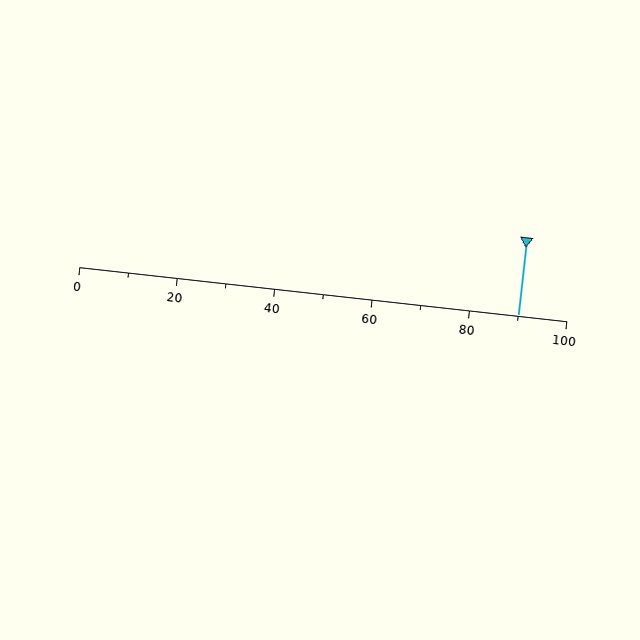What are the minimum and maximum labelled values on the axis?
The axis runs from 0 to 100.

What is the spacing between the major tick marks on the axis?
The major ticks are spaced 20 apart.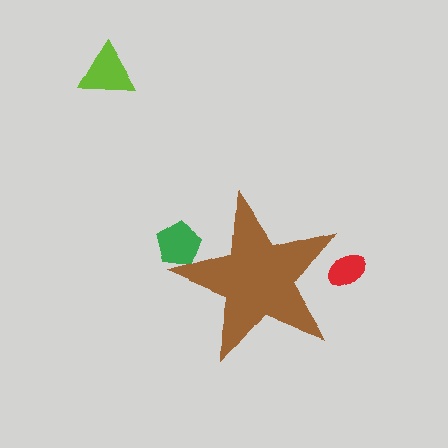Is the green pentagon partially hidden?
Yes, the green pentagon is partially hidden behind the brown star.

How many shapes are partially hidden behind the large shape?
2 shapes are partially hidden.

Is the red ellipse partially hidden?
Yes, the red ellipse is partially hidden behind the brown star.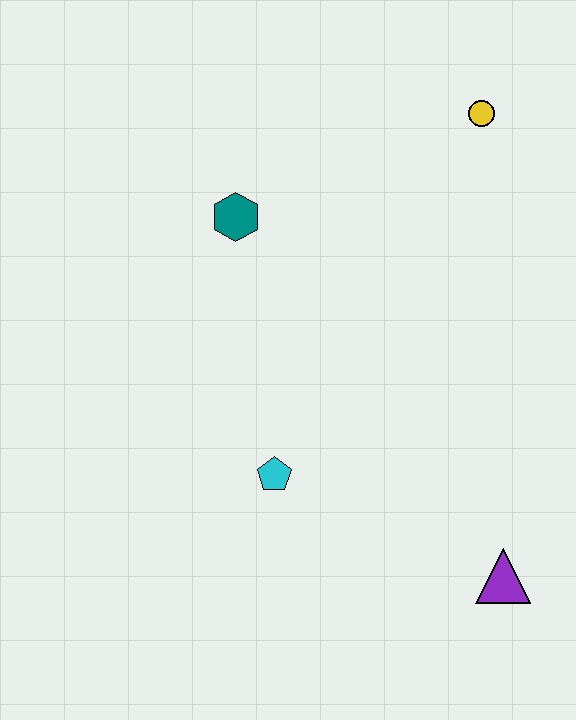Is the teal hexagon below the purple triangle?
No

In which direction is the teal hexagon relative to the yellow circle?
The teal hexagon is to the left of the yellow circle.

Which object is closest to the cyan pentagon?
The purple triangle is closest to the cyan pentagon.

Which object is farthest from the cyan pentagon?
The yellow circle is farthest from the cyan pentagon.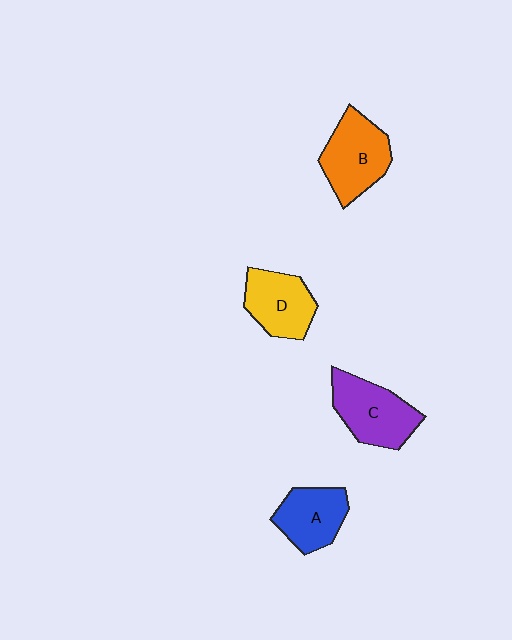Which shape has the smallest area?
Shape A (blue).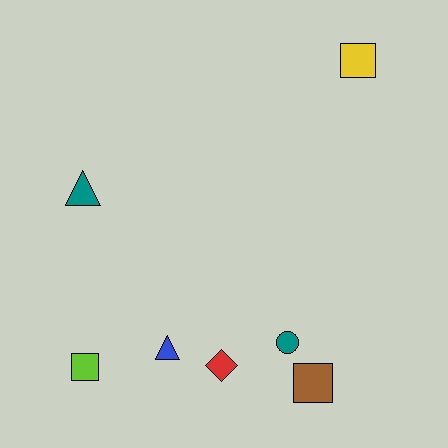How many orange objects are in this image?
There are no orange objects.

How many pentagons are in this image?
There are no pentagons.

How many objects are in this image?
There are 7 objects.